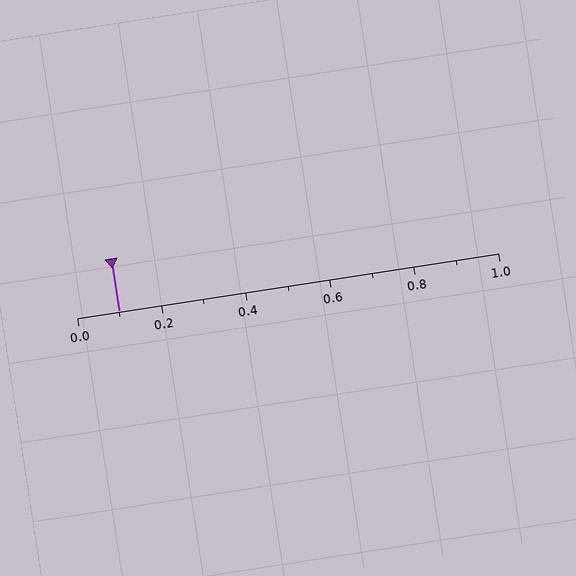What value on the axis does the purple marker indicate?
The marker indicates approximately 0.1.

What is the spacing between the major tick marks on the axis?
The major ticks are spaced 0.2 apart.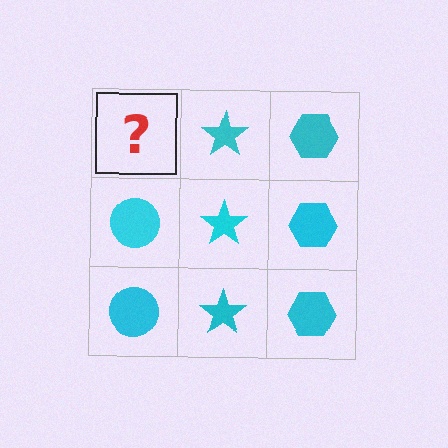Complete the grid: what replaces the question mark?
The question mark should be replaced with a cyan circle.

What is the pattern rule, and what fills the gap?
The rule is that each column has a consistent shape. The gap should be filled with a cyan circle.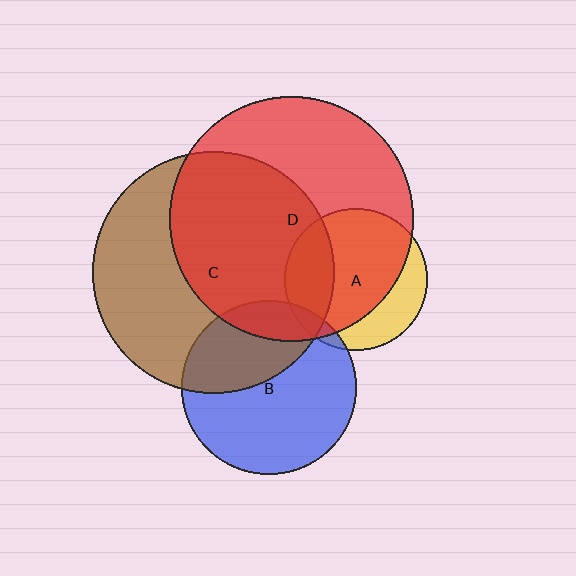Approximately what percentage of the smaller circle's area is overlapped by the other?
Approximately 75%.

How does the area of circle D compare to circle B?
Approximately 2.0 times.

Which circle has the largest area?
Circle D (red).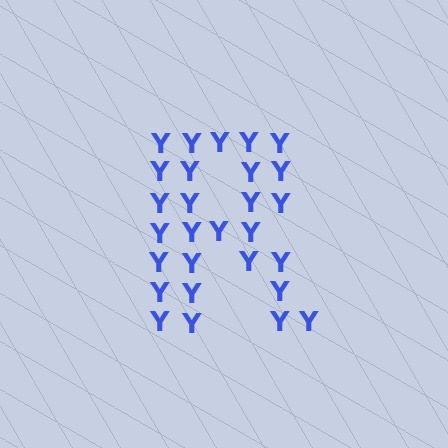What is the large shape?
The large shape is the letter R.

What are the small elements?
The small elements are letter Y's.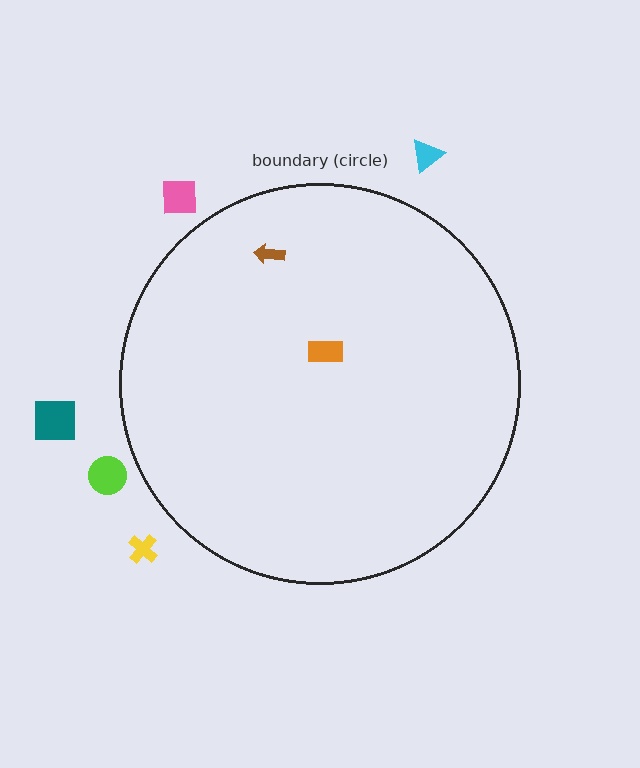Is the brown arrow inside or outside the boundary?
Inside.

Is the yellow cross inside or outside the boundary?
Outside.